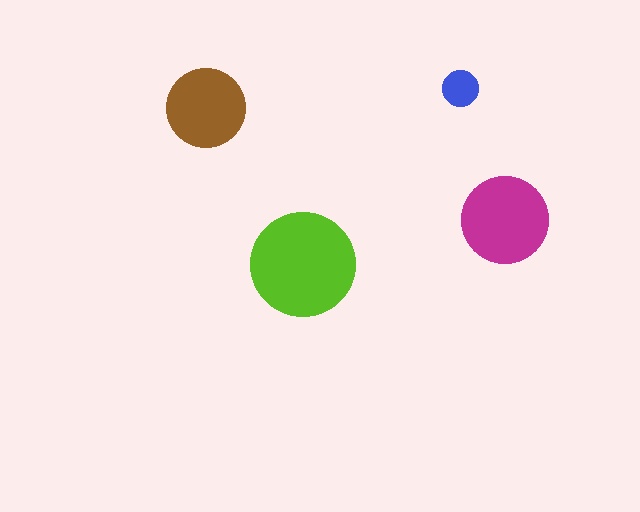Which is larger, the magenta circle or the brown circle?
The magenta one.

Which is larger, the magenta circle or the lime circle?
The lime one.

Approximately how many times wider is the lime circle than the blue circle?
About 3 times wider.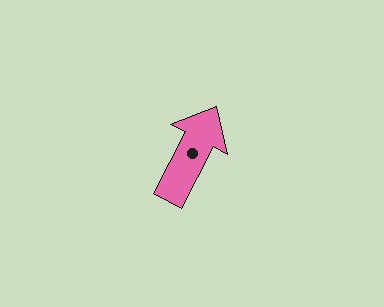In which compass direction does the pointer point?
Northeast.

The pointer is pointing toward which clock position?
Roughly 1 o'clock.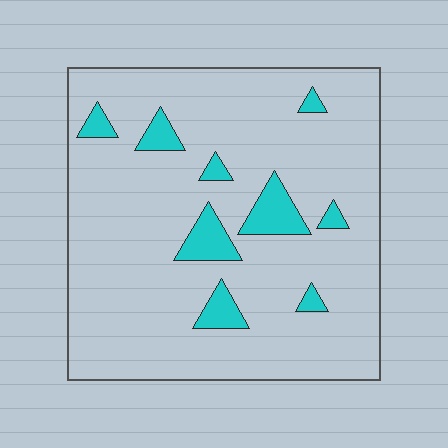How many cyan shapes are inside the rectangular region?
9.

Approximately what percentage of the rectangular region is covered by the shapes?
Approximately 10%.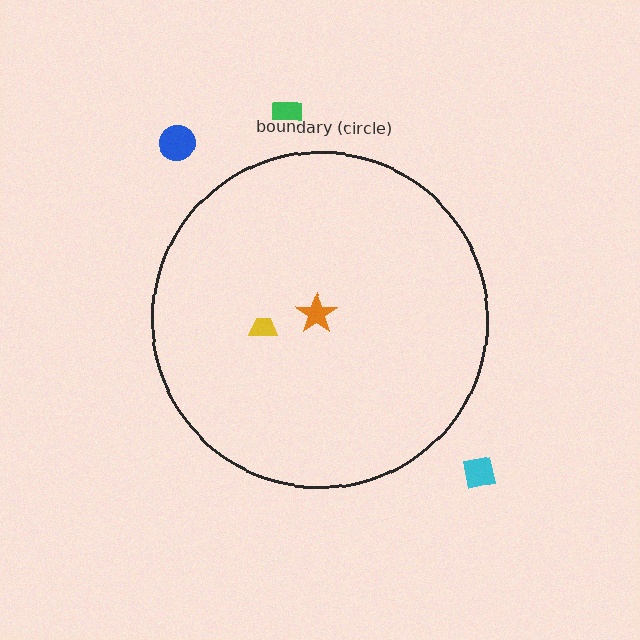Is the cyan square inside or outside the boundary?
Outside.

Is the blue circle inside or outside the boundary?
Outside.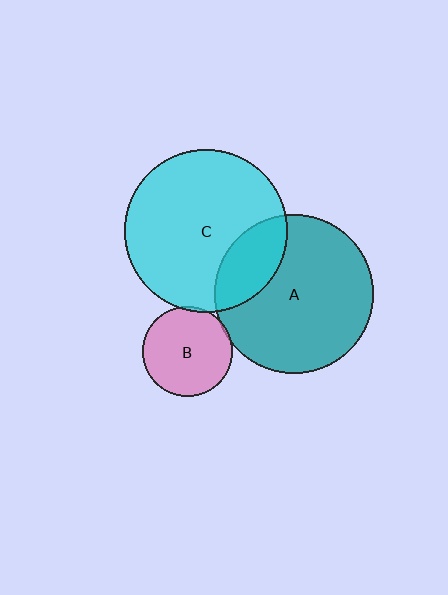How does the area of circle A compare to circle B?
Approximately 3.1 times.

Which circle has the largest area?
Circle C (cyan).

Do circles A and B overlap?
Yes.